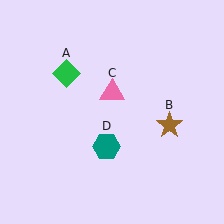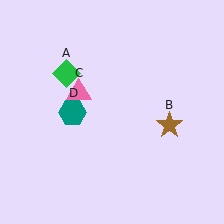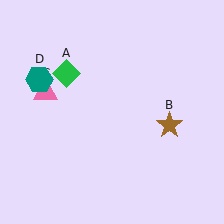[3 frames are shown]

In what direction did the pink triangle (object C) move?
The pink triangle (object C) moved left.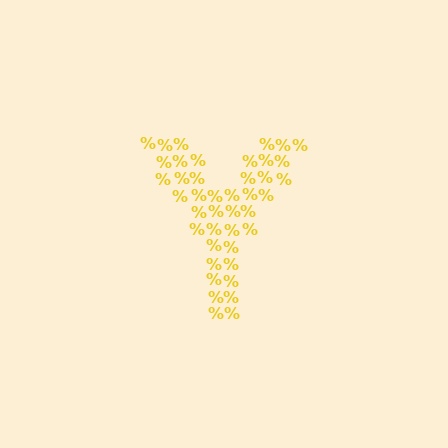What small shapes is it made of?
It is made of small percent signs.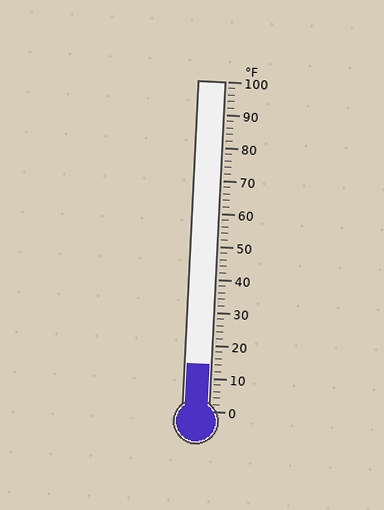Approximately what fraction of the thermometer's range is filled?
The thermometer is filled to approximately 15% of its range.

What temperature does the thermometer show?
The thermometer shows approximately 14°F.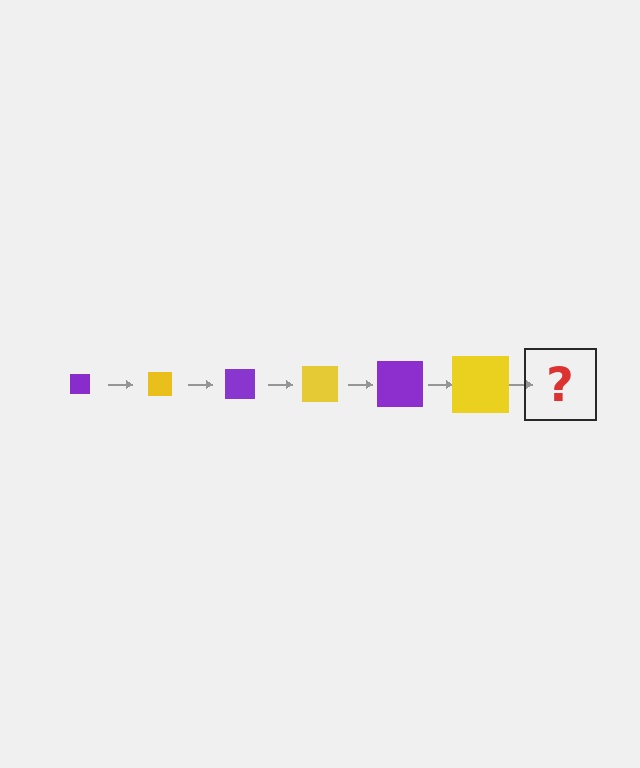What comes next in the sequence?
The next element should be a purple square, larger than the previous one.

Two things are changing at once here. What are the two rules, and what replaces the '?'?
The two rules are that the square grows larger each step and the color cycles through purple and yellow. The '?' should be a purple square, larger than the previous one.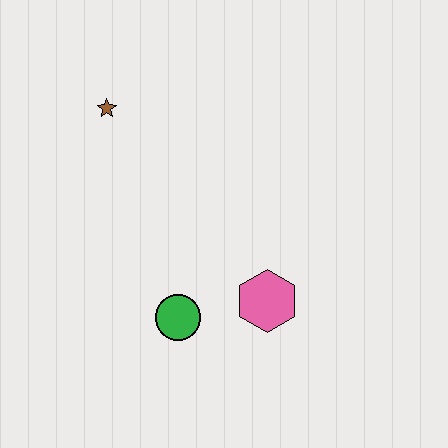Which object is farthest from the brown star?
The pink hexagon is farthest from the brown star.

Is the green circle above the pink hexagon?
No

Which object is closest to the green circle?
The pink hexagon is closest to the green circle.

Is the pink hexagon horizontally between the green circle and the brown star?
No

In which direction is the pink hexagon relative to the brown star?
The pink hexagon is below the brown star.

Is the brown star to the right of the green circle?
No